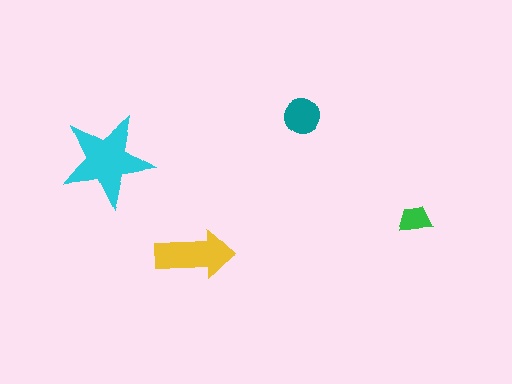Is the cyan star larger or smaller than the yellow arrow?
Larger.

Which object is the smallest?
The green trapezoid.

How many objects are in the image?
There are 4 objects in the image.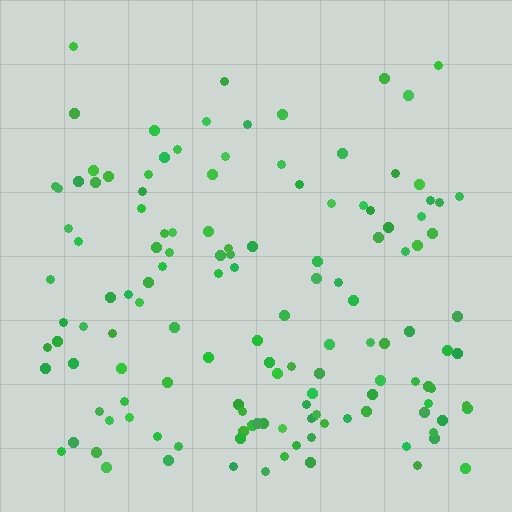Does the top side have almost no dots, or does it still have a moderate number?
Still a moderate number, just noticeably fewer than the bottom.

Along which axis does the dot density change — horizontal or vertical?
Vertical.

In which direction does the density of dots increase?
From top to bottom, with the bottom side densest.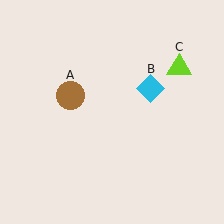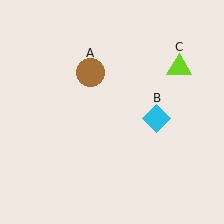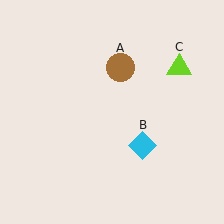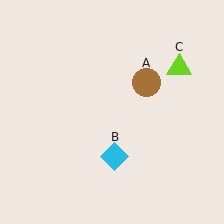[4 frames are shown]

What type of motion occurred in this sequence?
The brown circle (object A), cyan diamond (object B) rotated clockwise around the center of the scene.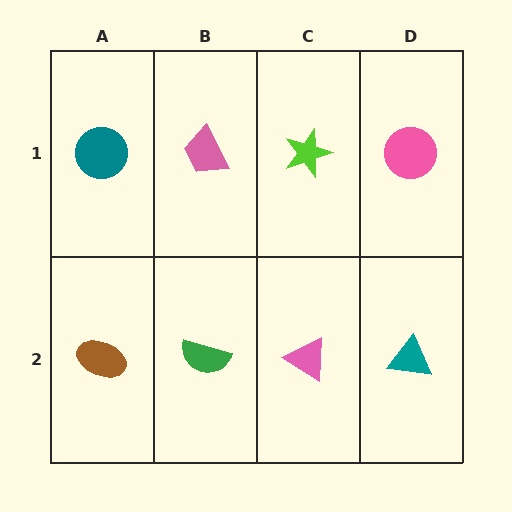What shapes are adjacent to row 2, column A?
A teal circle (row 1, column A), a green semicircle (row 2, column B).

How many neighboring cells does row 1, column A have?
2.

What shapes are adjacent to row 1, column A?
A brown ellipse (row 2, column A), a pink trapezoid (row 1, column B).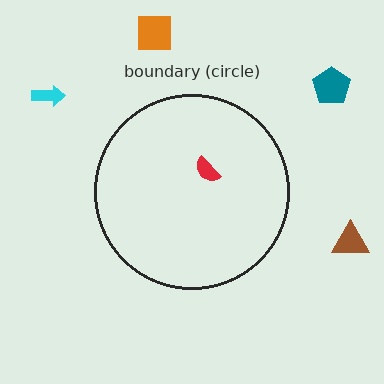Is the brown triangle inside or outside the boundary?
Outside.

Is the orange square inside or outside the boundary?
Outside.